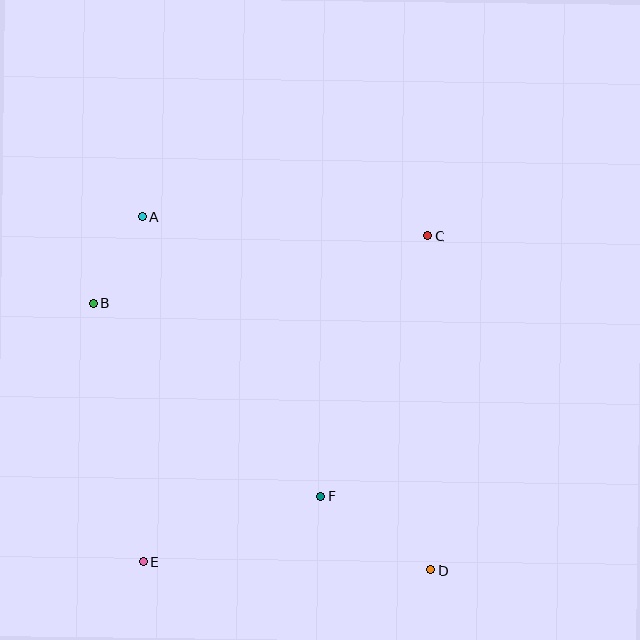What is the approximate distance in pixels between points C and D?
The distance between C and D is approximately 334 pixels.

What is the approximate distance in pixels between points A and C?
The distance between A and C is approximately 286 pixels.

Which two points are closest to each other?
Points A and B are closest to each other.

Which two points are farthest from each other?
Points A and D are farthest from each other.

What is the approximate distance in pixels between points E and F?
The distance between E and F is approximately 189 pixels.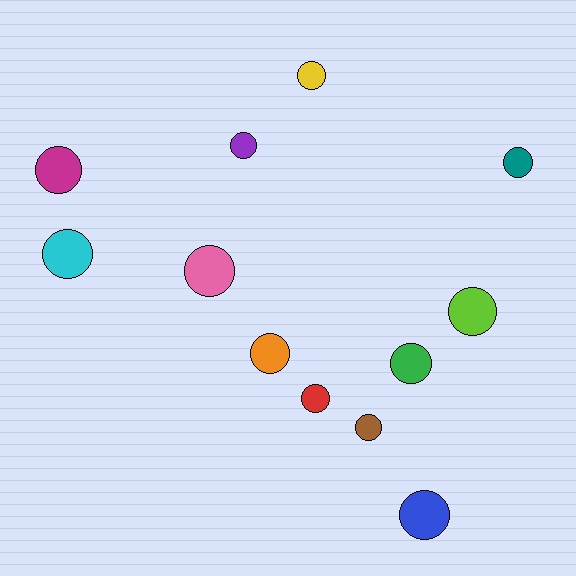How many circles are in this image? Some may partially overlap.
There are 12 circles.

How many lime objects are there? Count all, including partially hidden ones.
There is 1 lime object.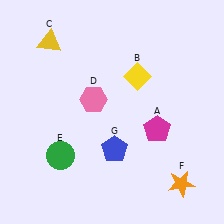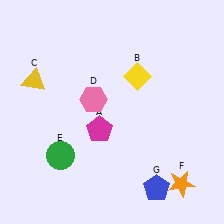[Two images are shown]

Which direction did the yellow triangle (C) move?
The yellow triangle (C) moved down.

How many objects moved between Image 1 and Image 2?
3 objects moved between the two images.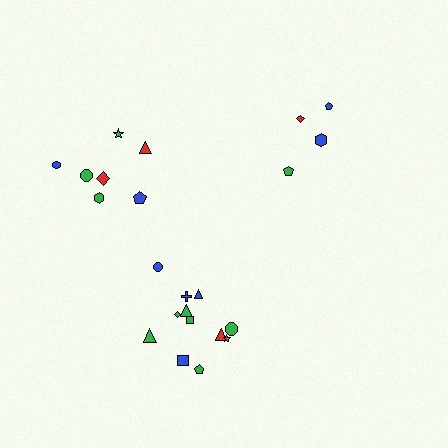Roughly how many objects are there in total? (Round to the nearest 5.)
Roughly 25 objects in total.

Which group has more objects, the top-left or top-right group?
The top-left group.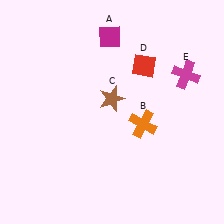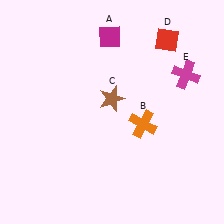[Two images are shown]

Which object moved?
The red diamond (D) moved up.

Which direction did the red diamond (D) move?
The red diamond (D) moved up.